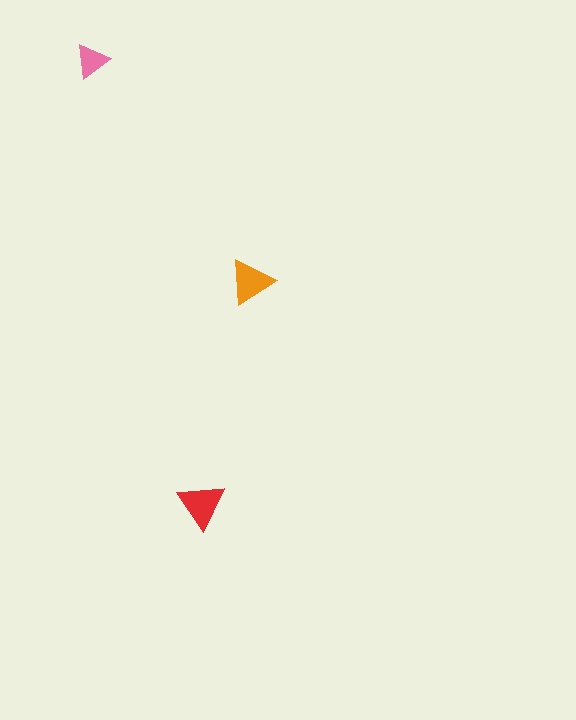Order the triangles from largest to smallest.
the red one, the orange one, the pink one.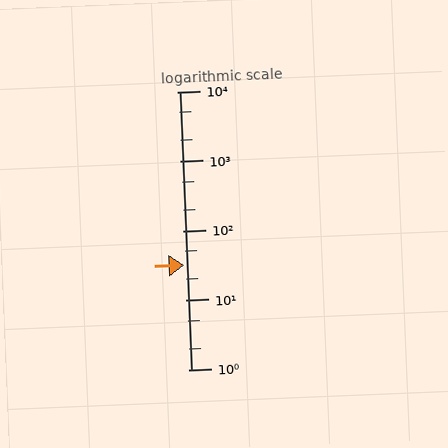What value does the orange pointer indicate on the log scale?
The pointer indicates approximately 32.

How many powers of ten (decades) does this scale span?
The scale spans 4 decades, from 1 to 10000.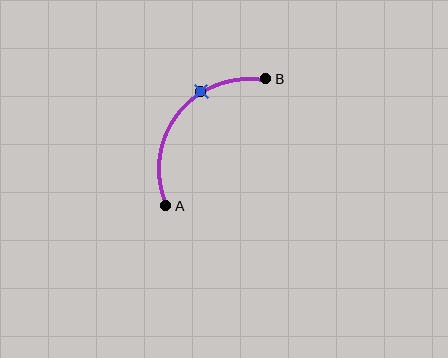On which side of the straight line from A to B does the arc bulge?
The arc bulges above and to the left of the straight line connecting A and B.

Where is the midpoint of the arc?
The arc midpoint is the point on the curve farthest from the straight line joining A and B. It sits above and to the left of that line.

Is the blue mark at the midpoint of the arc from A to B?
No. The blue mark lies on the arc but is closer to endpoint B. The arc midpoint would be at the point on the curve equidistant along the arc from both A and B.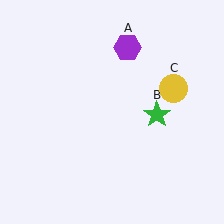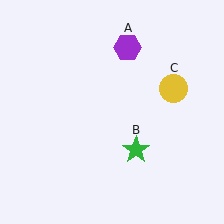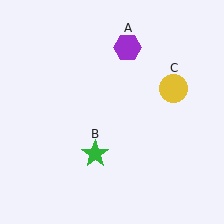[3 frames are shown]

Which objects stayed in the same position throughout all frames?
Purple hexagon (object A) and yellow circle (object C) remained stationary.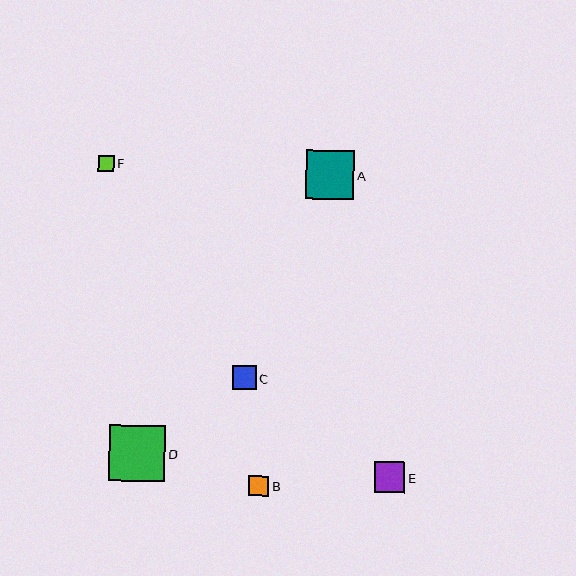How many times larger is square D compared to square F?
Square D is approximately 3.7 times the size of square F.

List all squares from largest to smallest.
From largest to smallest: D, A, E, C, B, F.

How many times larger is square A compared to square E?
Square A is approximately 1.6 times the size of square E.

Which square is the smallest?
Square F is the smallest with a size of approximately 15 pixels.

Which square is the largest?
Square D is the largest with a size of approximately 56 pixels.